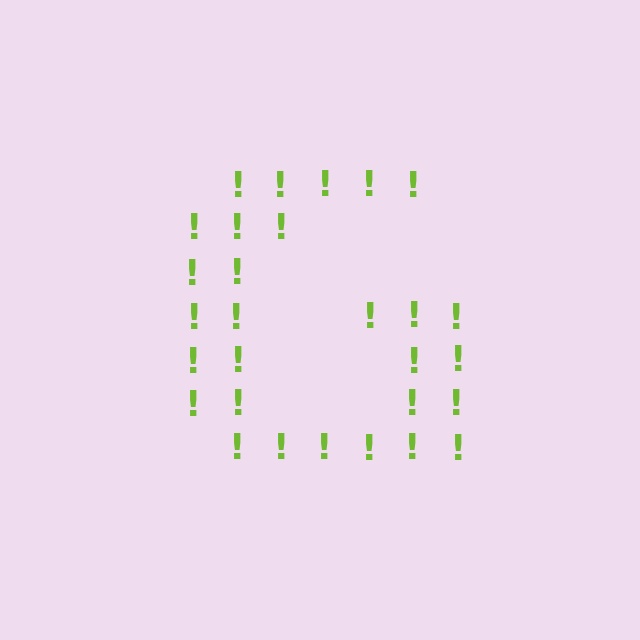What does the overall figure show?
The overall figure shows the letter G.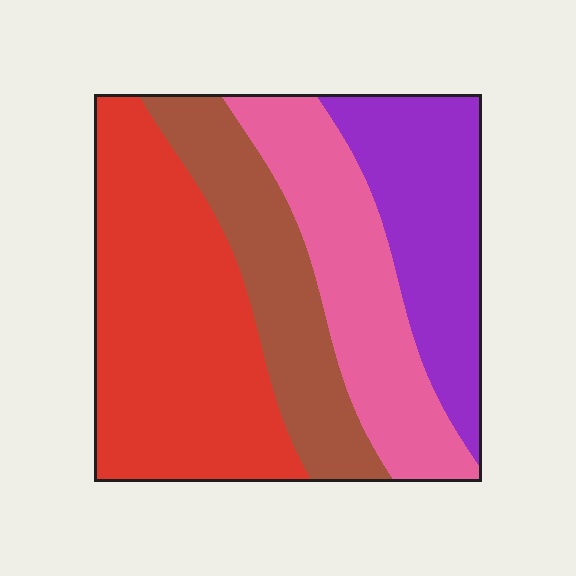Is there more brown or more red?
Red.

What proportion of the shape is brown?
Brown covers 20% of the shape.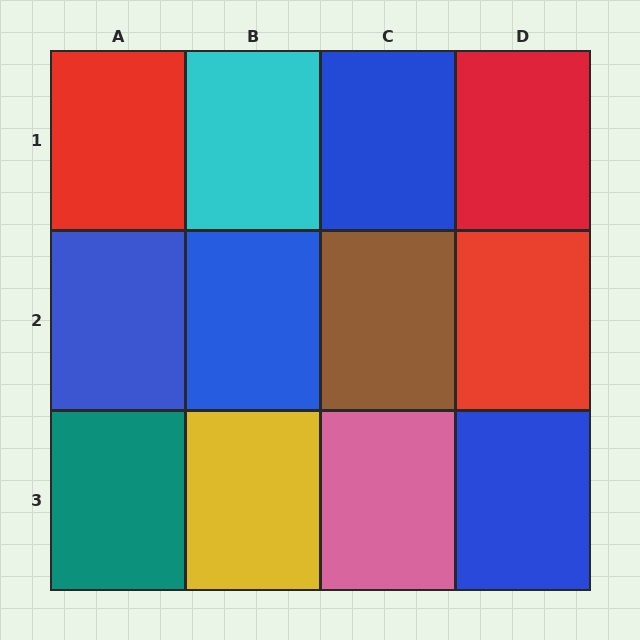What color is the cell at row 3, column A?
Teal.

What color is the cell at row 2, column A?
Blue.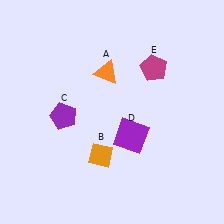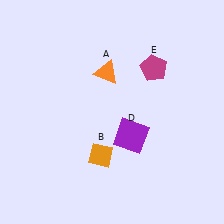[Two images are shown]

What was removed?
The purple pentagon (C) was removed in Image 2.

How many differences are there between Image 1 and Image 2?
There is 1 difference between the two images.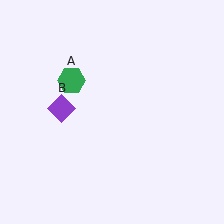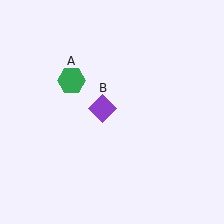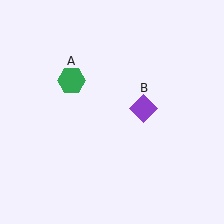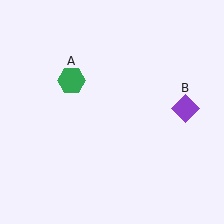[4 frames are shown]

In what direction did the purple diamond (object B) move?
The purple diamond (object B) moved right.